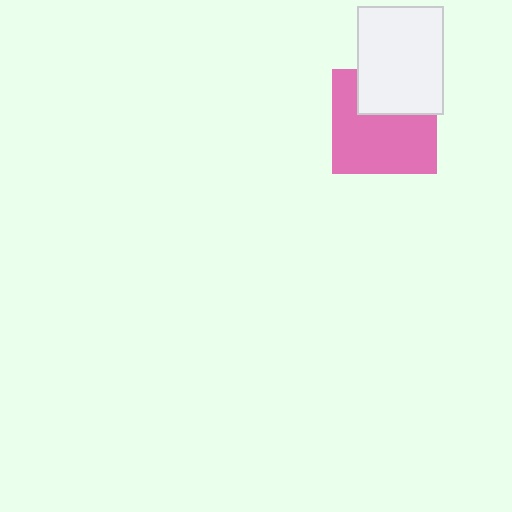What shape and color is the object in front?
The object in front is a white rectangle.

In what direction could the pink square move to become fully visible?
The pink square could move down. That would shift it out from behind the white rectangle entirely.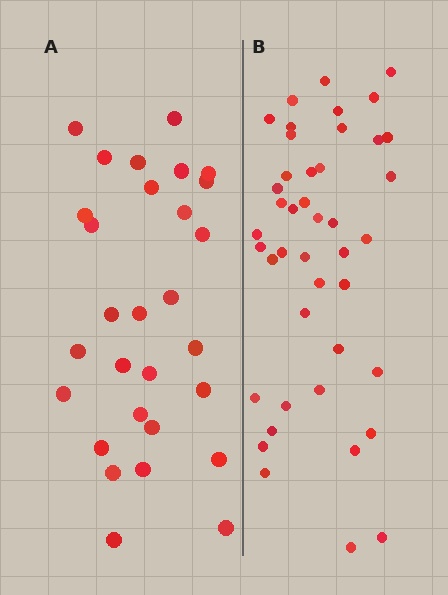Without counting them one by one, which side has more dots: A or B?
Region B (the right region) has more dots.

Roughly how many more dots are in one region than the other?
Region B has approximately 15 more dots than region A.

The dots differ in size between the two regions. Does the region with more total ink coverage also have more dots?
No. Region A has more total ink coverage because its dots are larger, but region B actually contains more individual dots. Total area can be misleading — the number of items is what matters here.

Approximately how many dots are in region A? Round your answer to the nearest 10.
About 30 dots. (The exact count is 29, which rounds to 30.)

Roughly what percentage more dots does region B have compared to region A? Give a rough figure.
About 50% more.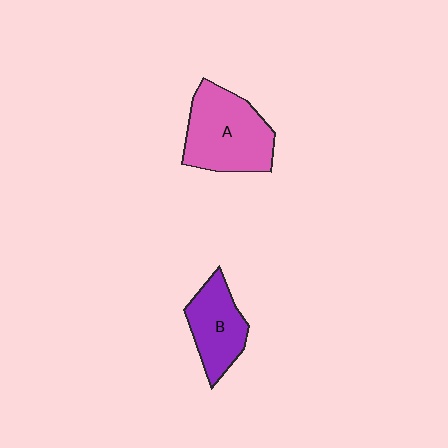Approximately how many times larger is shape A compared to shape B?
Approximately 1.5 times.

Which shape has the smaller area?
Shape B (purple).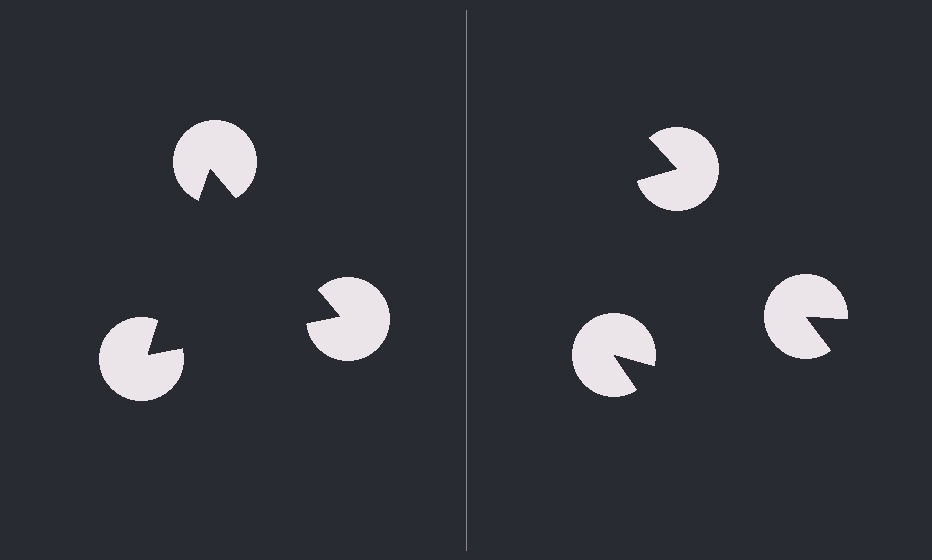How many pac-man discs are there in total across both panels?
6 — 3 on each side.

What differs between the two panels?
The pac-man discs are positioned identically on both sides; only the wedge orientations differ. On the left they align to a triangle; on the right they are misaligned.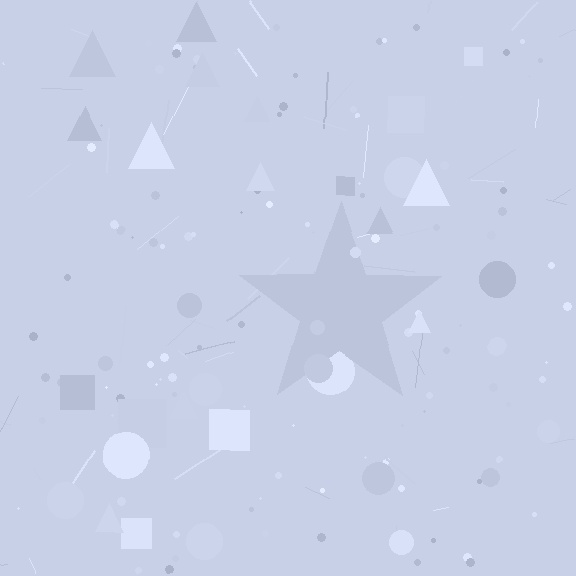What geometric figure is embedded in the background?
A star is embedded in the background.